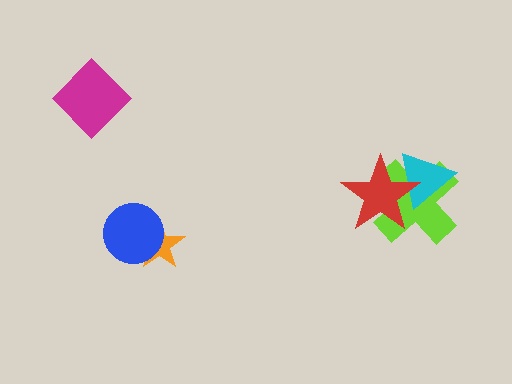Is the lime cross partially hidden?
Yes, it is partially covered by another shape.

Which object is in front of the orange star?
The blue circle is in front of the orange star.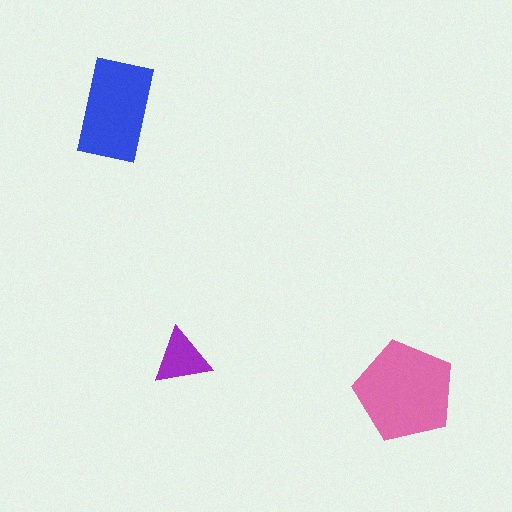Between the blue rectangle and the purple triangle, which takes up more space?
The blue rectangle.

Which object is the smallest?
The purple triangle.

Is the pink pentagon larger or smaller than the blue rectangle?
Larger.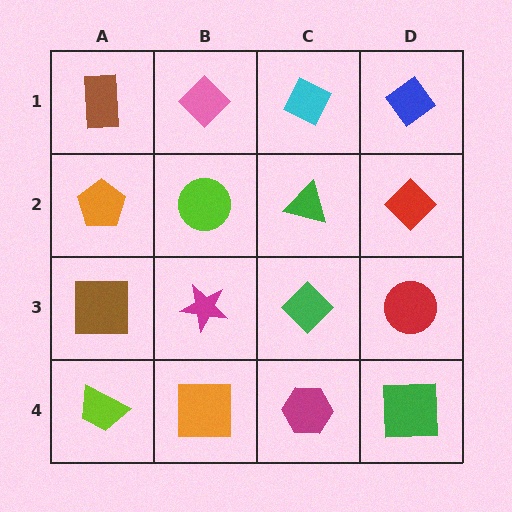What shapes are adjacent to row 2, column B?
A pink diamond (row 1, column B), a magenta star (row 3, column B), an orange pentagon (row 2, column A), a green triangle (row 2, column C).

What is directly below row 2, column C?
A green diamond.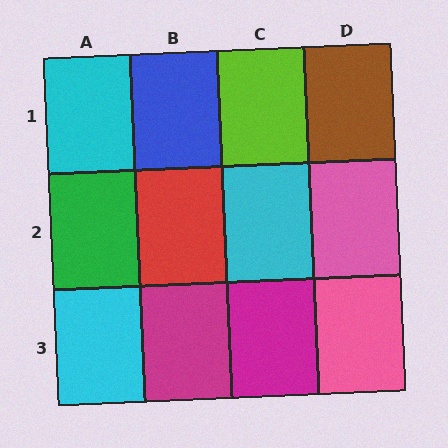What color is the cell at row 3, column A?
Cyan.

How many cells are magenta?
2 cells are magenta.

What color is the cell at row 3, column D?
Pink.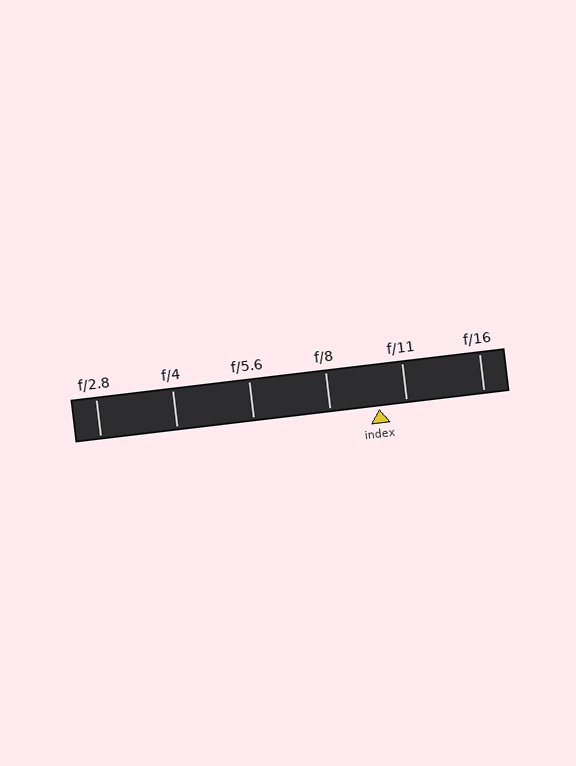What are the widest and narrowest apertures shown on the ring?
The widest aperture shown is f/2.8 and the narrowest is f/16.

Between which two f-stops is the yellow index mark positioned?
The index mark is between f/8 and f/11.